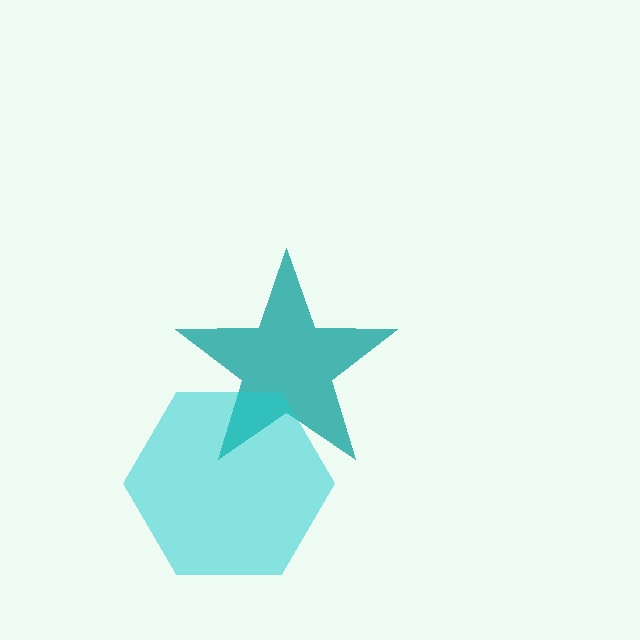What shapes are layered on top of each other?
The layered shapes are: a teal star, a cyan hexagon.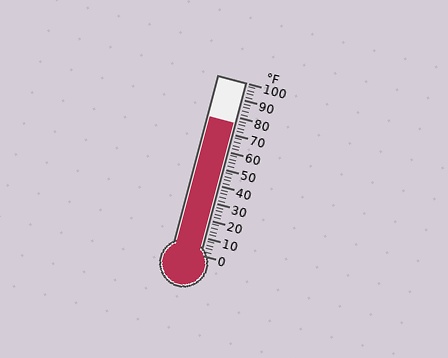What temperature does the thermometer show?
The thermometer shows approximately 76°F.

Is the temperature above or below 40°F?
The temperature is above 40°F.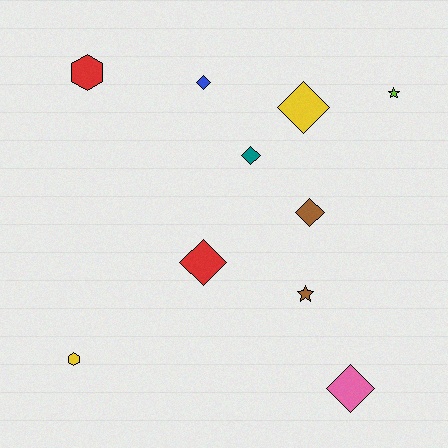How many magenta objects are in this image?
There are no magenta objects.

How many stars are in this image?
There are 2 stars.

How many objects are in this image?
There are 10 objects.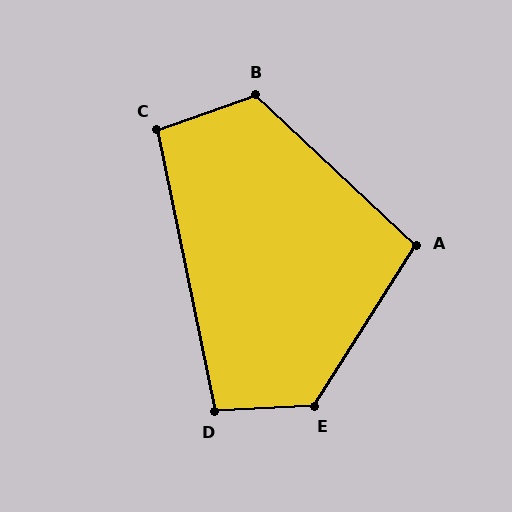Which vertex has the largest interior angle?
E, at approximately 126 degrees.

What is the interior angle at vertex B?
Approximately 118 degrees (obtuse).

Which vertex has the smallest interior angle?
C, at approximately 98 degrees.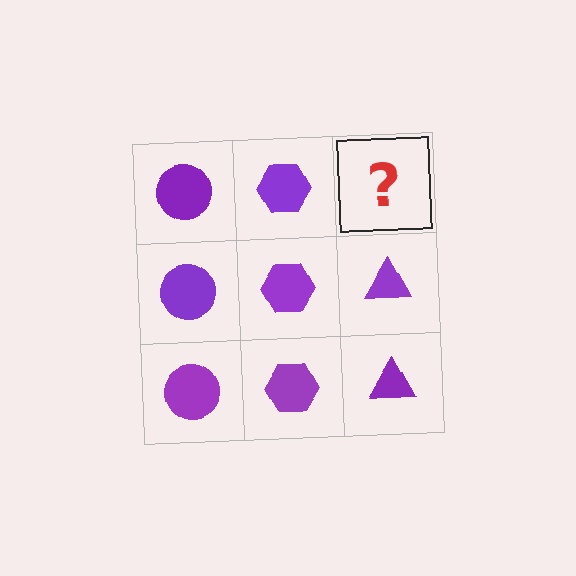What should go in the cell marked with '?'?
The missing cell should contain a purple triangle.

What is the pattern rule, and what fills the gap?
The rule is that each column has a consistent shape. The gap should be filled with a purple triangle.